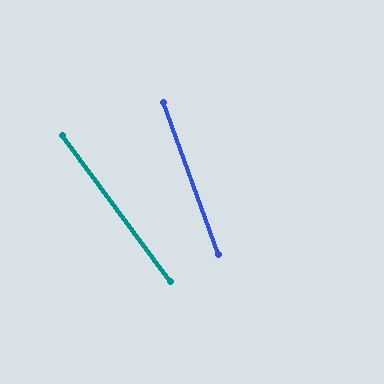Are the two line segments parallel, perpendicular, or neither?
Neither parallel nor perpendicular — they differ by about 16°.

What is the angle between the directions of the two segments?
Approximately 16 degrees.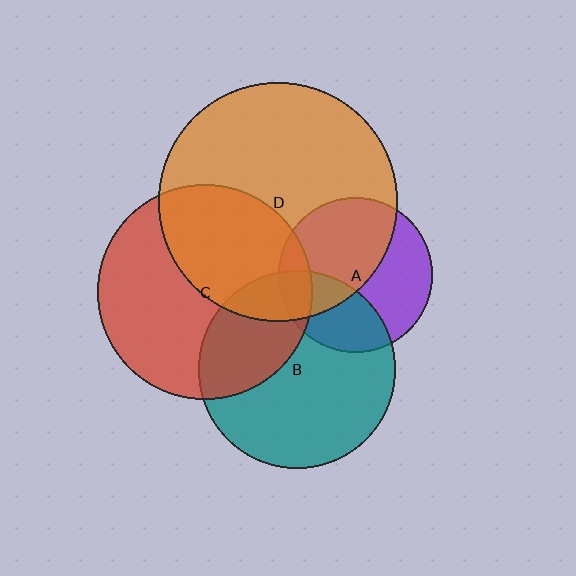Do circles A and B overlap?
Yes.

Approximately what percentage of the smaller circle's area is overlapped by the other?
Approximately 35%.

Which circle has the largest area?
Circle D (orange).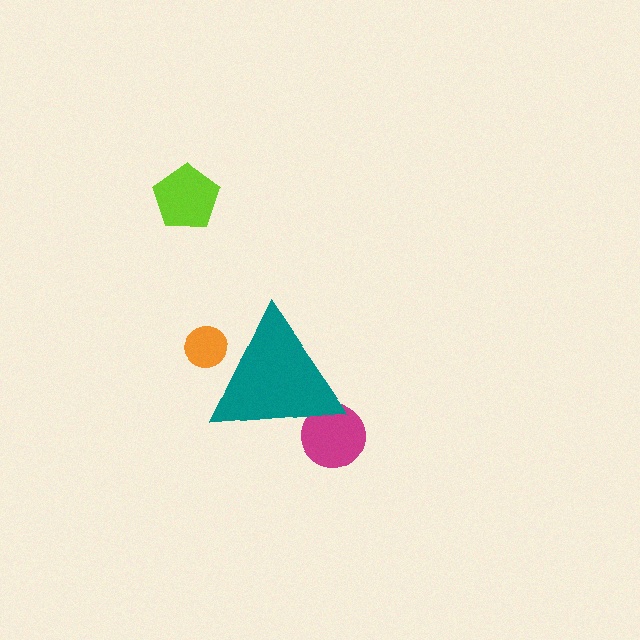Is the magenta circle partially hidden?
Yes, the magenta circle is partially hidden behind the teal triangle.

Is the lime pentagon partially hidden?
No, the lime pentagon is fully visible.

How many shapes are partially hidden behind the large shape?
2 shapes are partially hidden.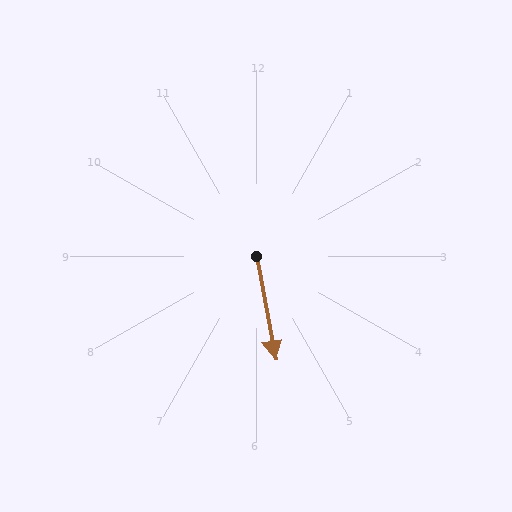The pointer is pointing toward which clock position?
Roughly 6 o'clock.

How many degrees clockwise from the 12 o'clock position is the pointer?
Approximately 170 degrees.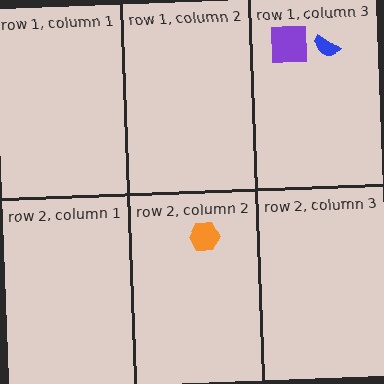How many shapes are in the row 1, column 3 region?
2.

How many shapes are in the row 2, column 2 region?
1.